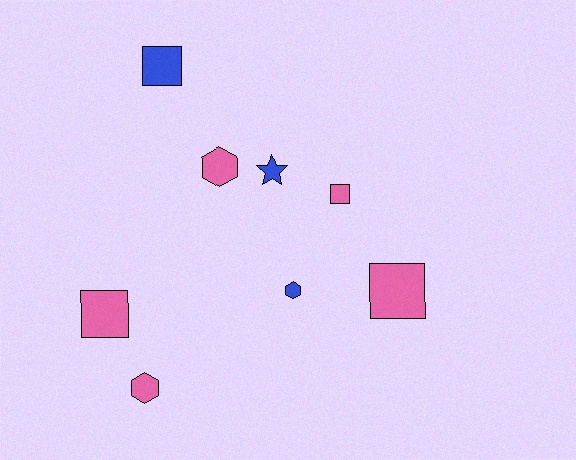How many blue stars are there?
There is 1 blue star.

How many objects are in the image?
There are 8 objects.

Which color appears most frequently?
Pink, with 5 objects.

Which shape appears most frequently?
Square, with 4 objects.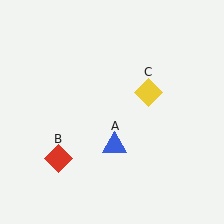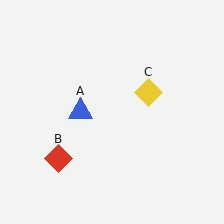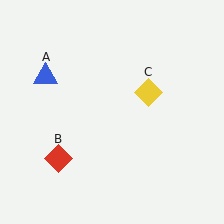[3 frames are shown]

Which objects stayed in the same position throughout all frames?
Red diamond (object B) and yellow diamond (object C) remained stationary.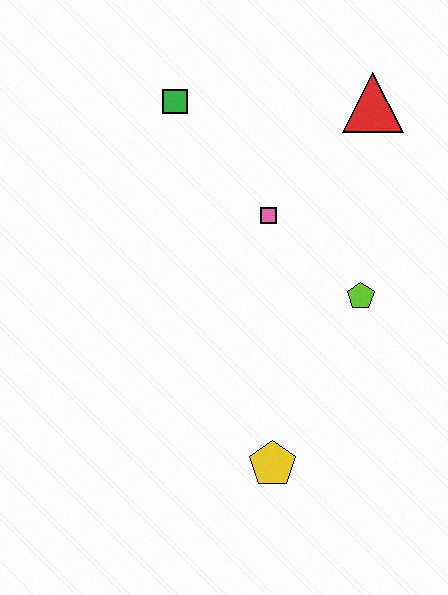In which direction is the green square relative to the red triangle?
The green square is to the left of the red triangle.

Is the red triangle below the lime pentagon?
No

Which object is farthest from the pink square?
The yellow pentagon is farthest from the pink square.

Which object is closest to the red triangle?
The pink square is closest to the red triangle.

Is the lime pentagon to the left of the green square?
No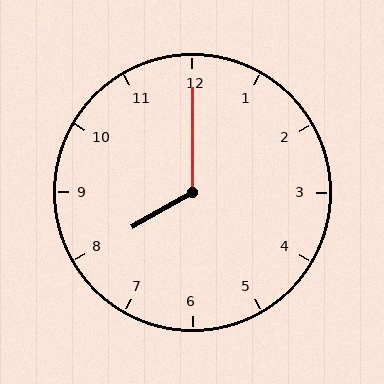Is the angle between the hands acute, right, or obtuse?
It is obtuse.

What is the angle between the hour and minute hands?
Approximately 120 degrees.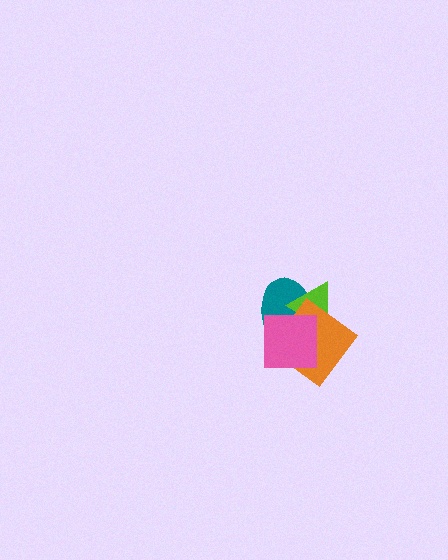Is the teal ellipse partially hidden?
Yes, it is partially covered by another shape.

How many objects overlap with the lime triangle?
3 objects overlap with the lime triangle.